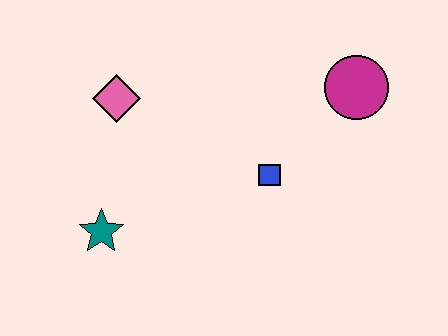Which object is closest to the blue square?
The magenta circle is closest to the blue square.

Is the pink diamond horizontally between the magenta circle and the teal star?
Yes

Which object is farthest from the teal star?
The magenta circle is farthest from the teal star.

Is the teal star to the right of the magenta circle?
No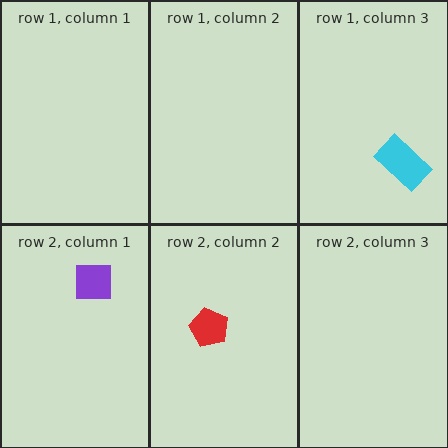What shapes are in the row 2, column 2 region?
The red pentagon.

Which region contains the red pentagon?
The row 2, column 2 region.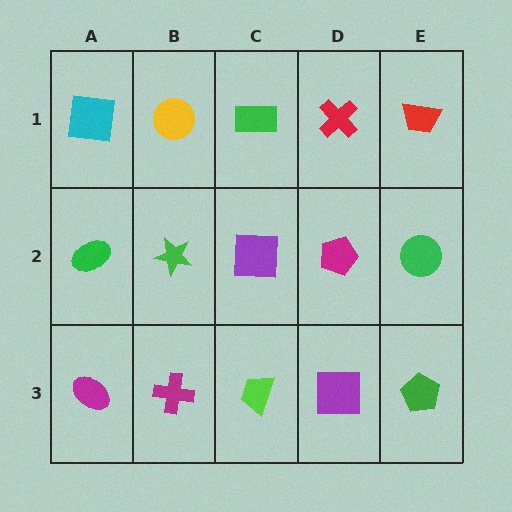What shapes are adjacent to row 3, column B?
A green star (row 2, column B), a magenta ellipse (row 3, column A), a lime trapezoid (row 3, column C).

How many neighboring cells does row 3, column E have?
2.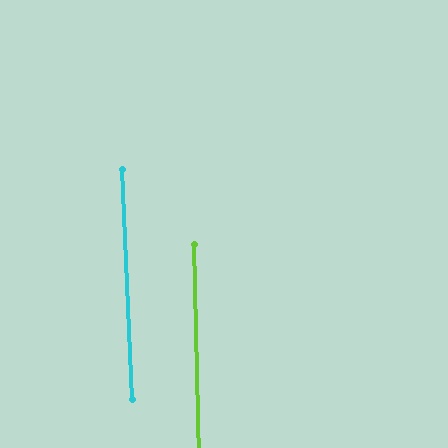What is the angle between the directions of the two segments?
Approximately 1 degree.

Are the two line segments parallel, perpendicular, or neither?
Parallel — their directions differ by only 0.9°.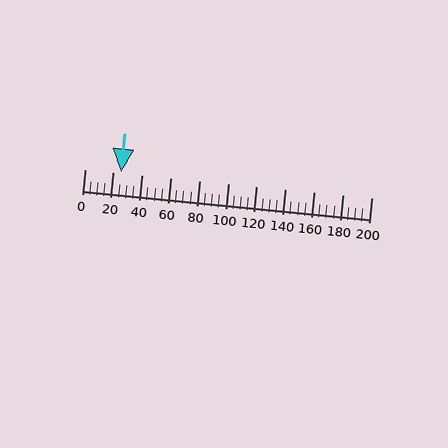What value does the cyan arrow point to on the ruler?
The cyan arrow points to approximately 26.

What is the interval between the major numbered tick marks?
The major tick marks are spaced 20 units apart.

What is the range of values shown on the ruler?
The ruler shows values from 0 to 200.